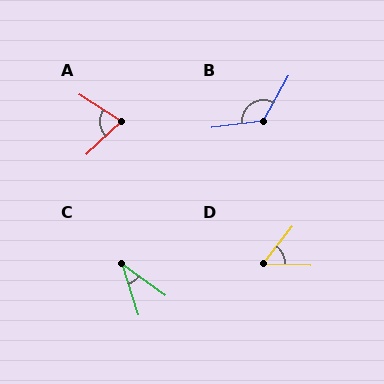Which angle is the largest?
B, at approximately 127 degrees.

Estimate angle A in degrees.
Approximately 76 degrees.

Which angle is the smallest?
C, at approximately 36 degrees.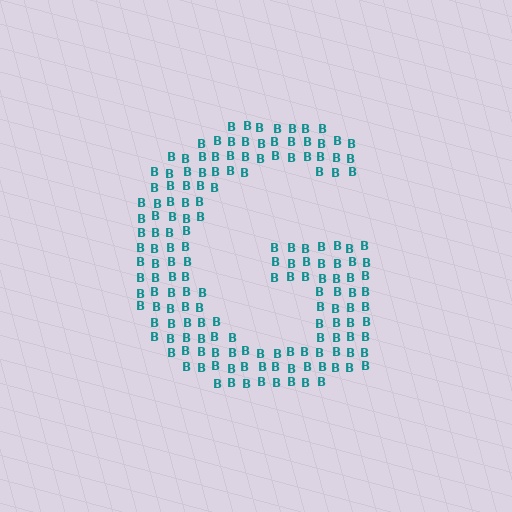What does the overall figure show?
The overall figure shows the letter G.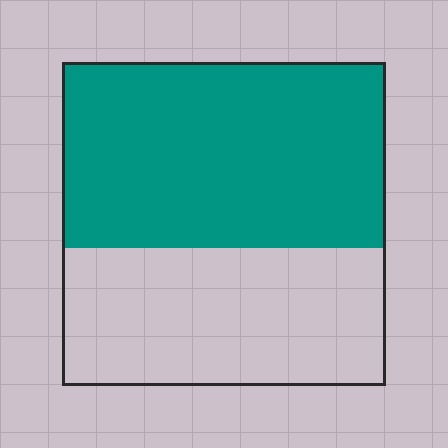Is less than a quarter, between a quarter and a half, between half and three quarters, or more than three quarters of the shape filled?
Between half and three quarters.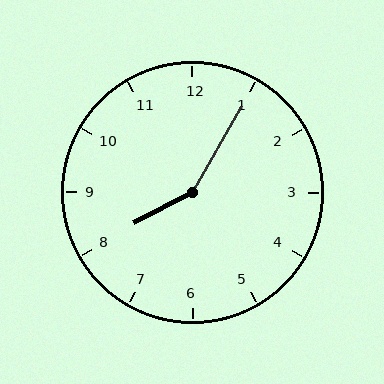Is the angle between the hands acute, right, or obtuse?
It is obtuse.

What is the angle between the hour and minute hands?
Approximately 148 degrees.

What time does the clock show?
8:05.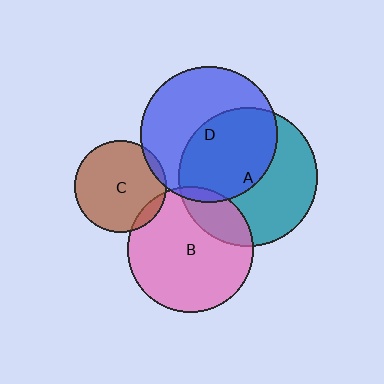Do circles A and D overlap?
Yes.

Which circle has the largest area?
Circle A (teal).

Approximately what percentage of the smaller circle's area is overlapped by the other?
Approximately 50%.